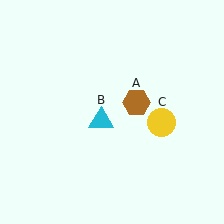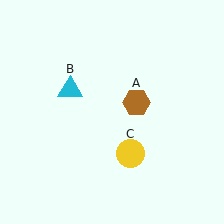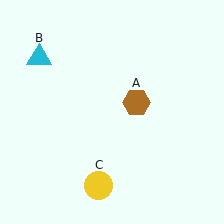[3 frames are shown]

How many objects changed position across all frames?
2 objects changed position: cyan triangle (object B), yellow circle (object C).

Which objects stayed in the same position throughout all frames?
Brown hexagon (object A) remained stationary.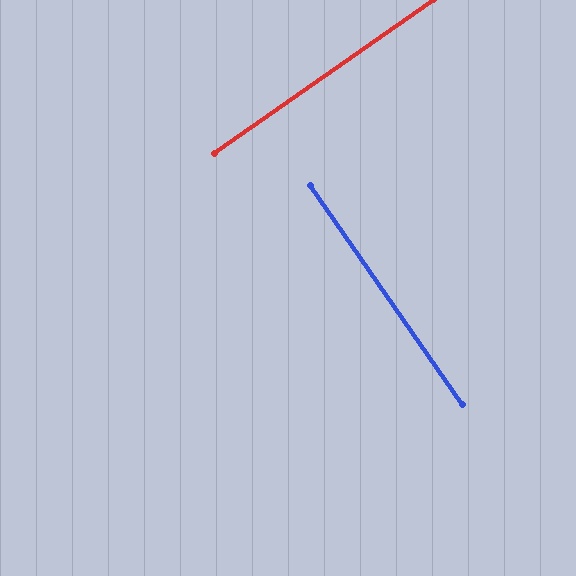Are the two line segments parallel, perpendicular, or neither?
Perpendicular — they meet at approximately 89°.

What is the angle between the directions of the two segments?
Approximately 89 degrees.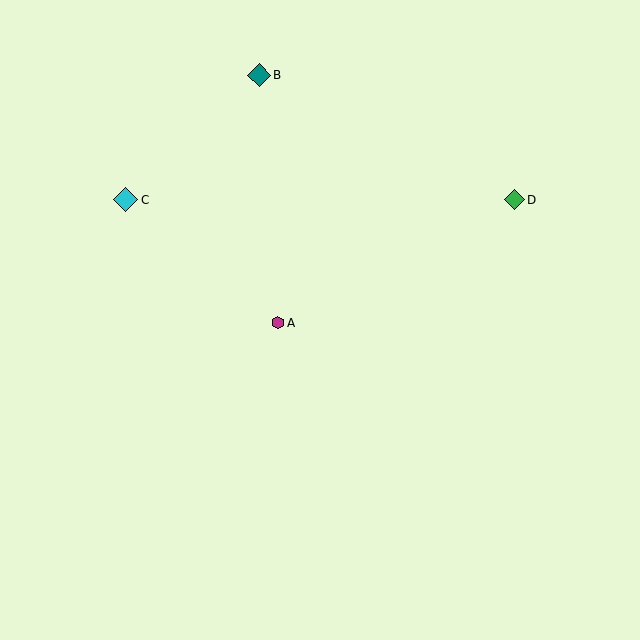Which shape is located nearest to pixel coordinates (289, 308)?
The magenta hexagon (labeled A) at (278, 323) is nearest to that location.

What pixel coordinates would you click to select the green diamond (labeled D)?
Click at (514, 200) to select the green diamond D.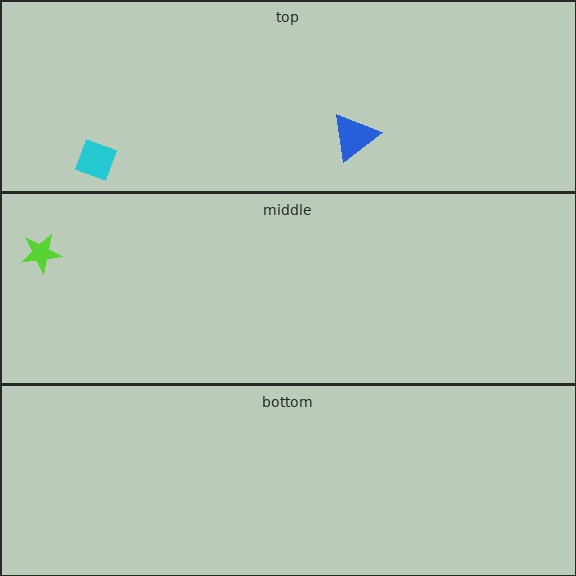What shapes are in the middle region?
The lime star.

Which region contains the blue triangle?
The top region.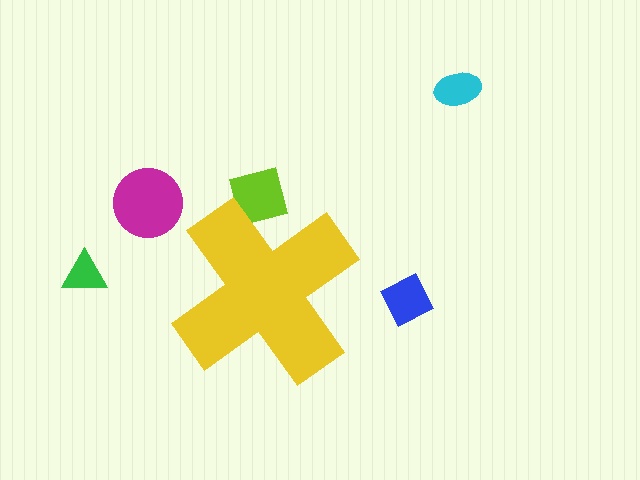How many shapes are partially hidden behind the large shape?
1 shape is partially hidden.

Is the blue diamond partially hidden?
No, the blue diamond is fully visible.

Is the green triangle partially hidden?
No, the green triangle is fully visible.